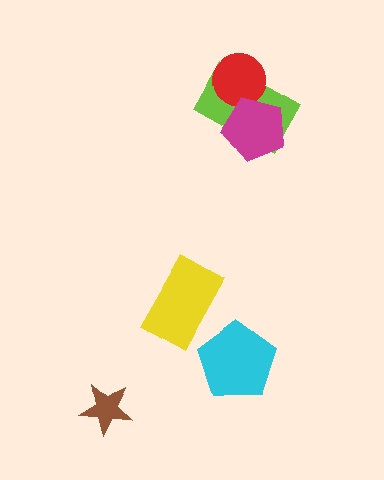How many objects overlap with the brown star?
0 objects overlap with the brown star.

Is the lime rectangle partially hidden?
Yes, it is partially covered by another shape.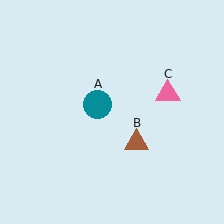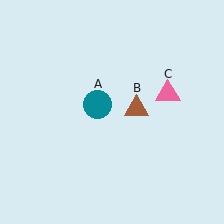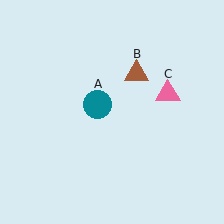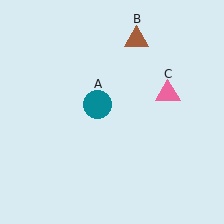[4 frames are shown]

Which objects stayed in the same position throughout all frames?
Teal circle (object A) and pink triangle (object C) remained stationary.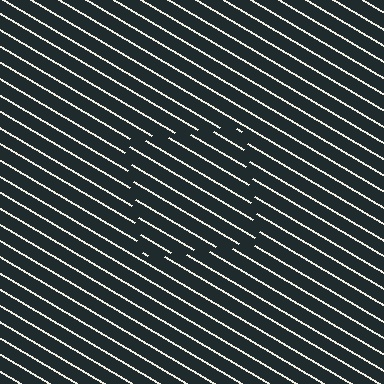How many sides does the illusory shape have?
4 sides — the line-ends trace a square.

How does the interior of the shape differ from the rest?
The interior of the shape contains the same grating, shifted by half a period — the contour is defined by the phase discontinuity where line-ends from the inner and outer gratings abut.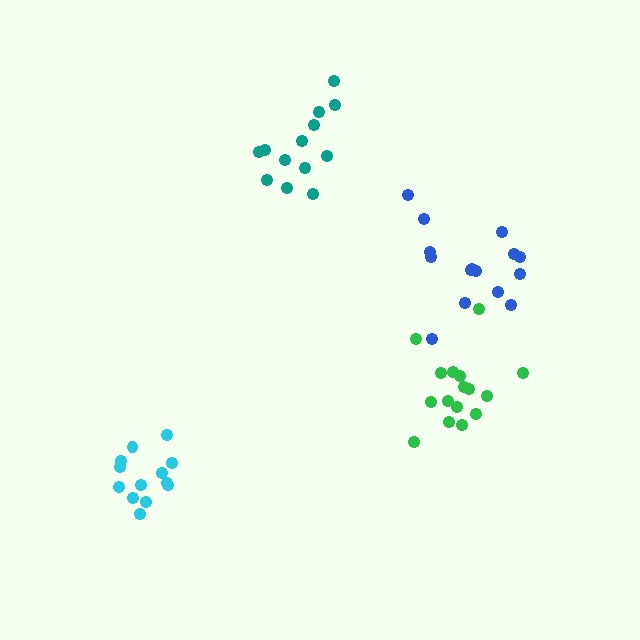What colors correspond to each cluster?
The clusters are colored: cyan, green, teal, blue.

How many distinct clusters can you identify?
There are 4 distinct clusters.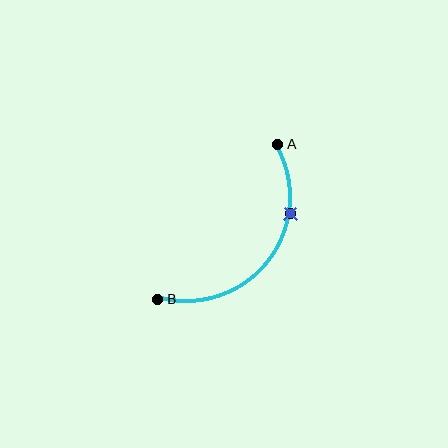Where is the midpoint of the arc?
The arc midpoint is the point on the curve farthest from the straight line joining A and B. It sits below and to the right of that line.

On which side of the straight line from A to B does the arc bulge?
The arc bulges below and to the right of the straight line connecting A and B.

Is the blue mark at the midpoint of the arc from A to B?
No. The blue mark lies on the arc but is closer to endpoint A. The arc midpoint would be at the point on the curve equidistant along the arc from both A and B.